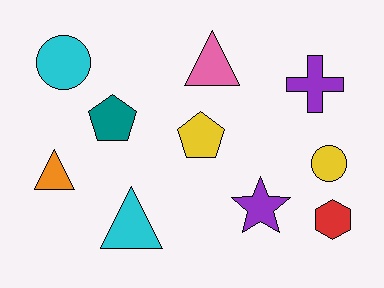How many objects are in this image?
There are 10 objects.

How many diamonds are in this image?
There are no diamonds.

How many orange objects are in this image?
There is 1 orange object.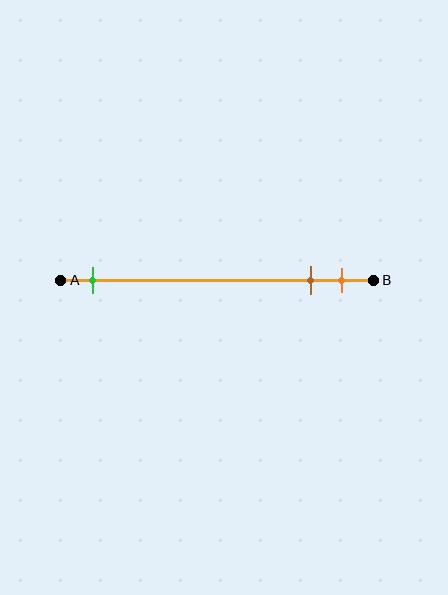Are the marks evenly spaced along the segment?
No, the marks are not evenly spaced.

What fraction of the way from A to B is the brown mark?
The brown mark is approximately 80% (0.8) of the way from A to B.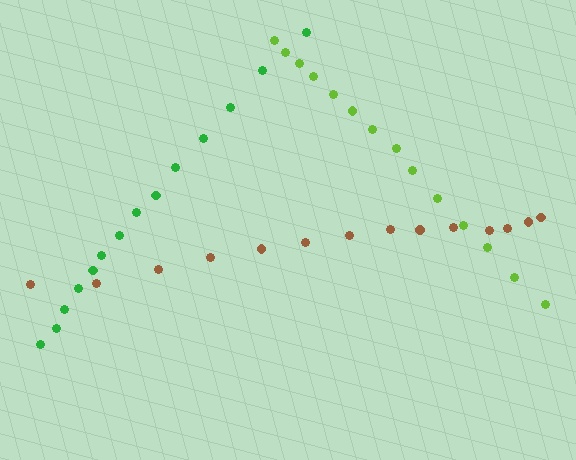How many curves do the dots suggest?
There are 3 distinct paths.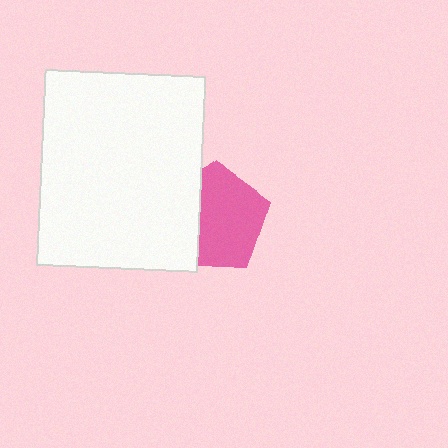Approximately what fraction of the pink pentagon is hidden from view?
Roughly 33% of the pink pentagon is hidden behind the white rectangle.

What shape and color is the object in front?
The object in front is a white rectangle.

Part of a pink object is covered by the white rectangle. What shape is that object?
It is a pentagon.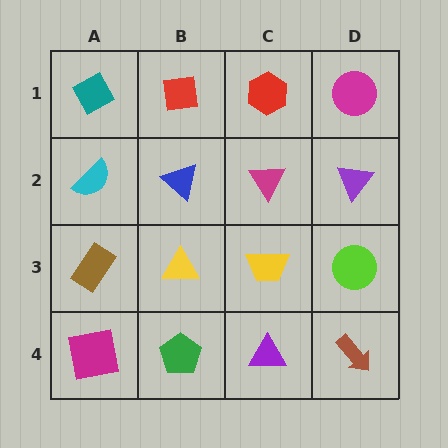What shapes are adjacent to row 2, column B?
A red square (row 1, column B), a yellow triangle (row 3, column B), a cyan semicircle (row 2, column A), a magenta triangle (row 2, column C).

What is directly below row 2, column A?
A brown rectangle.